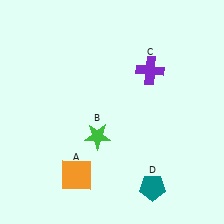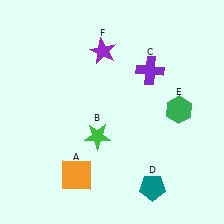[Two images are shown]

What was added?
A green hexagon (E), a purple star (F) were added in Image 2.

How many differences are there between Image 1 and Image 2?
There are 2 differences between the two images.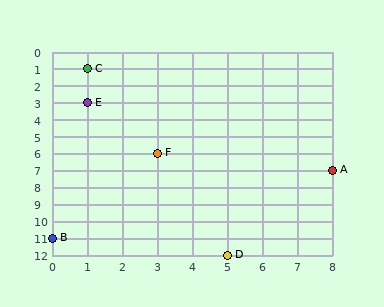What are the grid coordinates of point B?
Point B is at grid coordinates (0, 11).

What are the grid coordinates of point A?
Point A is at grid coordinates (8, 7).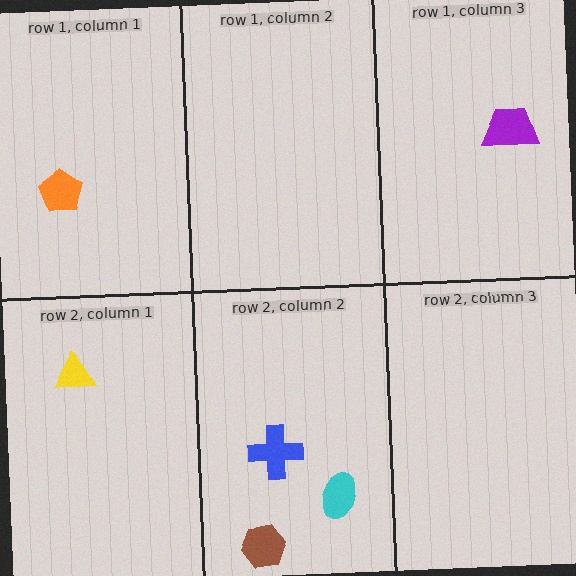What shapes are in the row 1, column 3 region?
The purple trapezoid.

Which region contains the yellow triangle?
The row 2, column 1 region.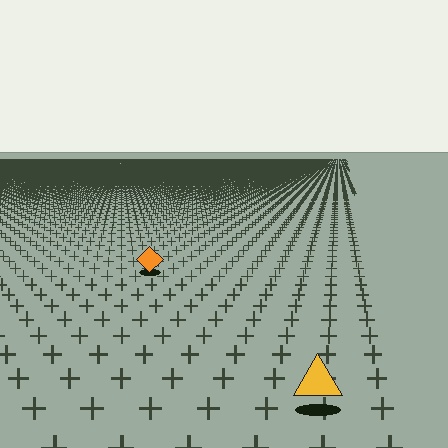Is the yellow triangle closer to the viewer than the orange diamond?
Yes. The yellow triangle is closer — you can tell from the texture gradient: the ground texture is coarser near it.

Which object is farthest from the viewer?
The orange diamond is farthest from the viewer. It appears smaller and the ground texture around it is denser.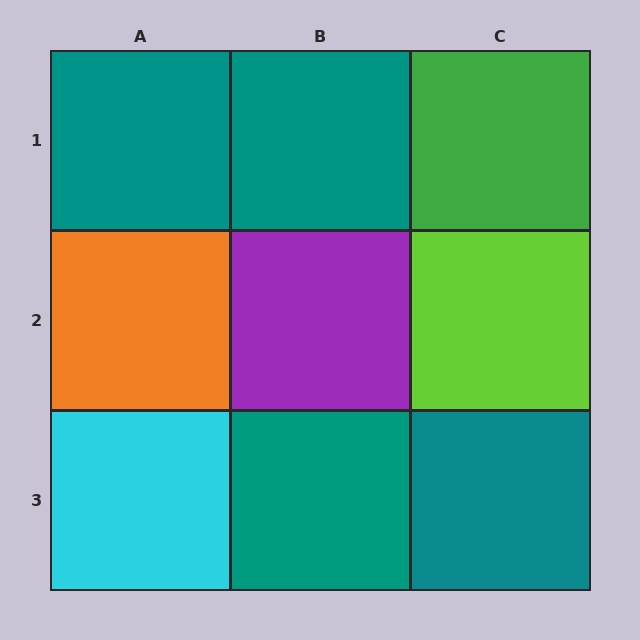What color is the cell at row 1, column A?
Teal.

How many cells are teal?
4 cells are teal.